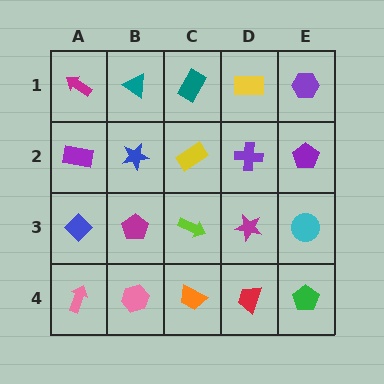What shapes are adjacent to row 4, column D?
A magenta star (row 3, column D), an orange trapezoid (row 4, column C), a green pentagon (row 4, column E).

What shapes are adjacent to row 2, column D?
A yellow rectangle (row 1, column D), a magenta star (row 3, column D), a yellow rectangle (row 2, column C), a purple pentagon (row 2, column E).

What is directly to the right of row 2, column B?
A yellow rectangle.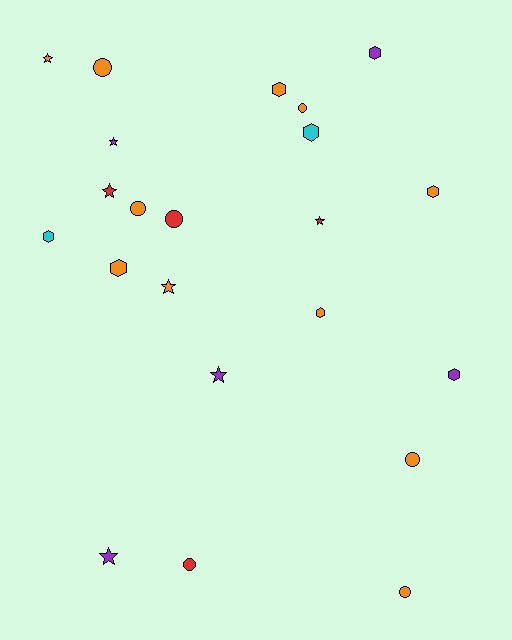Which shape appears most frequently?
Hexagon, with 8 objects.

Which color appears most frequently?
Orange, with 11 objects.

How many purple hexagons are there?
There are 2 purple hexagons.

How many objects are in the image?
There are 22 objects.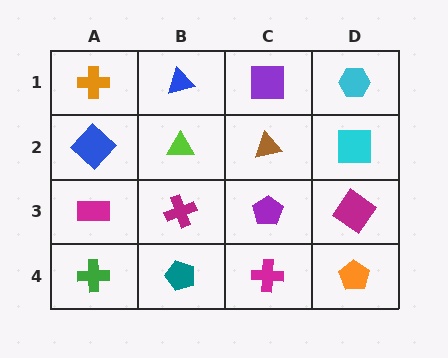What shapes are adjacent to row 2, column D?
A cyan hexagon (row 1, column D), a magenta diamond (row 3, column D), a brown triangle (row 2, column C).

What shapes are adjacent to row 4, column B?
A magenta cross (row 3, column B), a green cross (row 4, column A), a magenta cross (row 4, column C).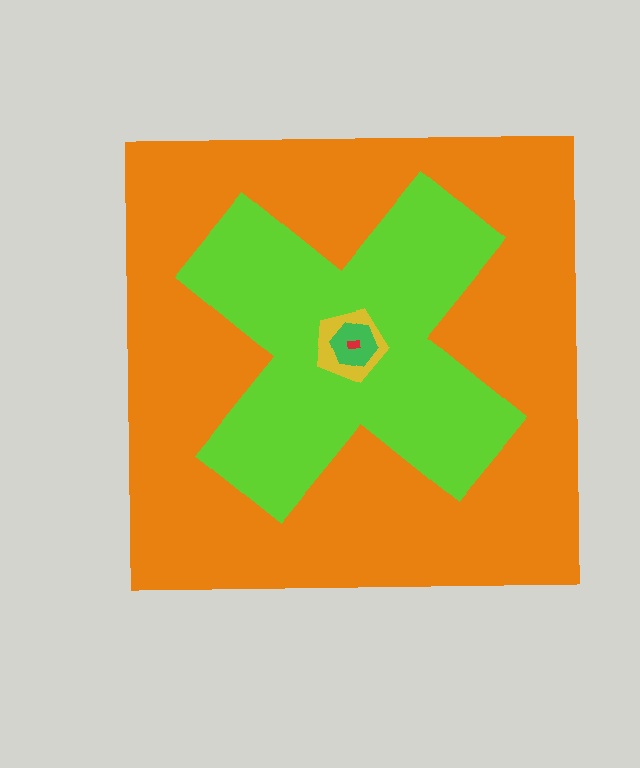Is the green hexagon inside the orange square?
Yes.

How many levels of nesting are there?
5.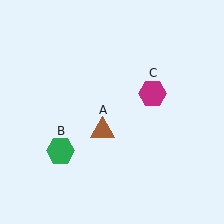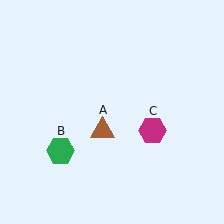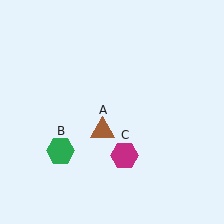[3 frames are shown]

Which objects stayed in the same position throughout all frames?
Brown triangle (object A) and green hexagon (object B) remained stationary.